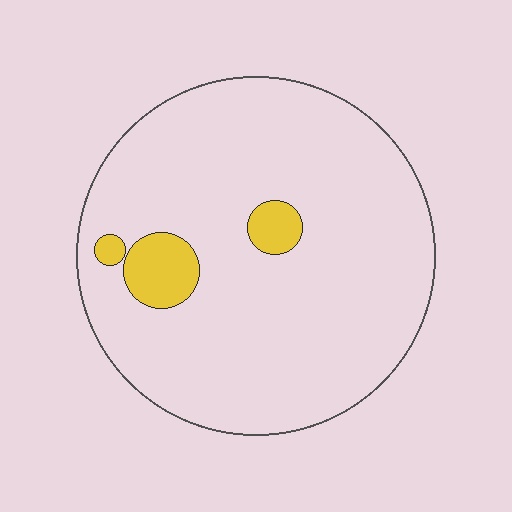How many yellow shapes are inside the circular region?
3.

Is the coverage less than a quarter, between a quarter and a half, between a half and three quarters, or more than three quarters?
Less than a quarter.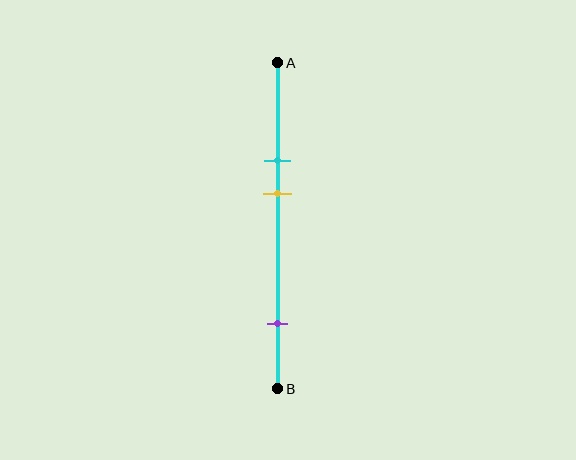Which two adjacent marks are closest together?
The cyan and yellow marks are the closest adjacent pair.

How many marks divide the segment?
There are 3 marks dividing the segment.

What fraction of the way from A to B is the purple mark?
The purple mark is approximately 80% (0.8) of the way from A to B.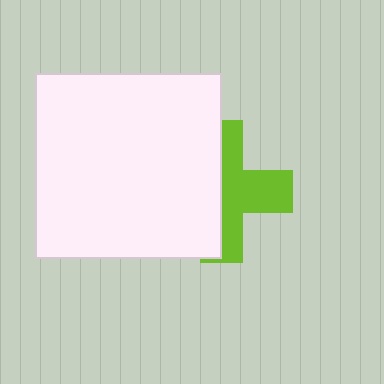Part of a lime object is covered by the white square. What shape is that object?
It is a cross.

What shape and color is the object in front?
The object in front is a white square.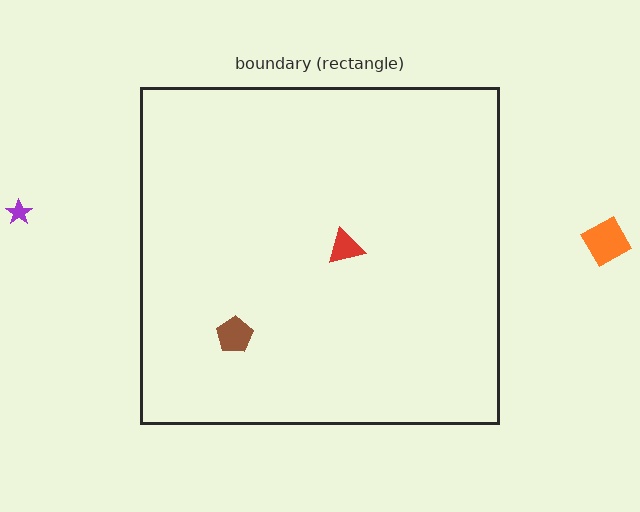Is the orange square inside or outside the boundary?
Outside.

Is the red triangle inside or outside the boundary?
Inside.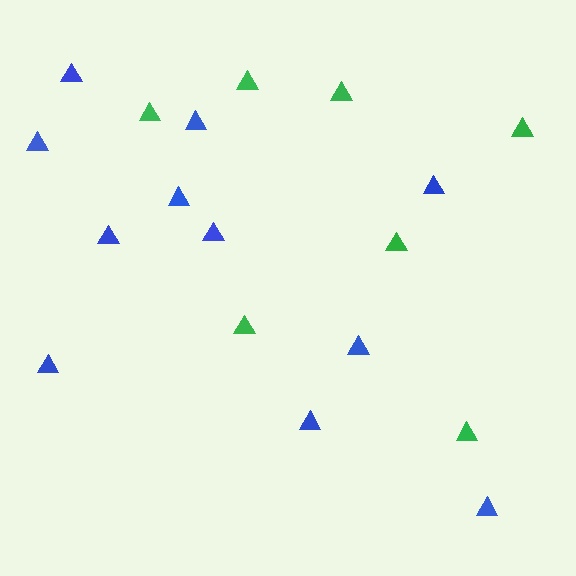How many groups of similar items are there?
There are 2 groups: one group of green triangles (7) and one group of blue triangles (11).